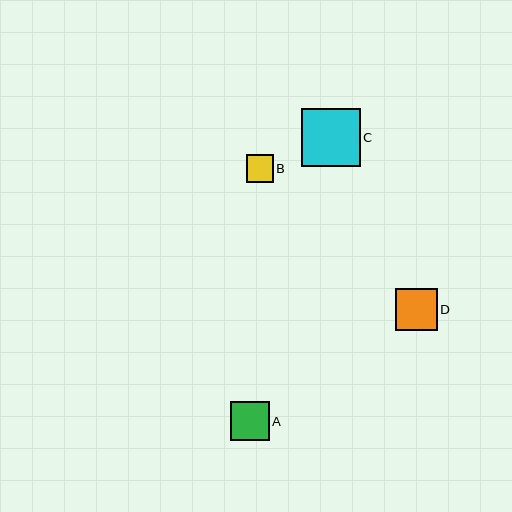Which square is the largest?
Square C is the largest with a size of approximately 58 pixels.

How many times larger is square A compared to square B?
Square A is approximately 1.4 times the size of square B.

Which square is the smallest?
Square B is the smallest with a size of approximately 27 pixels.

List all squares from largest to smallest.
From largest to smallest: C, D, A, B.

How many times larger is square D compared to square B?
Square D is approximately 1.5 times the size of square B.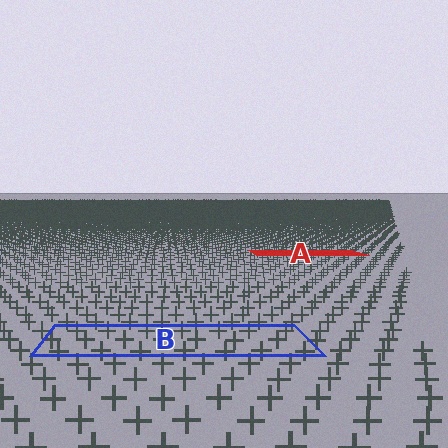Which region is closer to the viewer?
Region B is closer. The texture elements there are larger and more spread out.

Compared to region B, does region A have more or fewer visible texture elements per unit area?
Region A has more texture elements per unit area — they are packed more densely because it is farther away.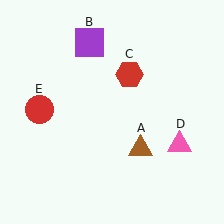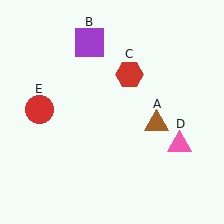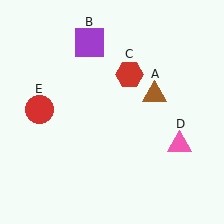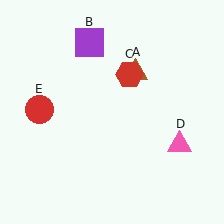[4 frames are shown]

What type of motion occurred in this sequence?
The brown triangle (object A) rotated counterclockwise around the center of the scene.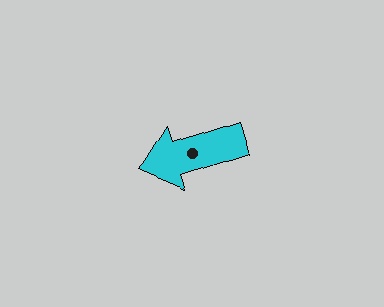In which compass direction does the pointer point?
West.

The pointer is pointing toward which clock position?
Roughly 8 o'clock.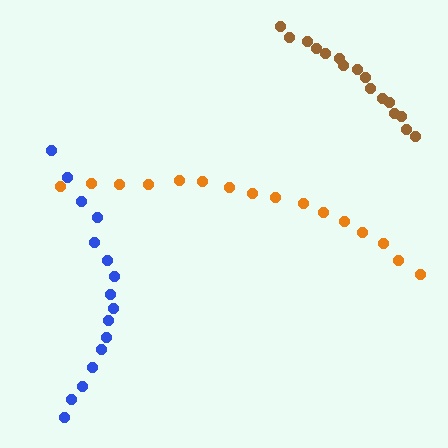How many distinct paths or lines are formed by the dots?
There are 3 distinct paths.